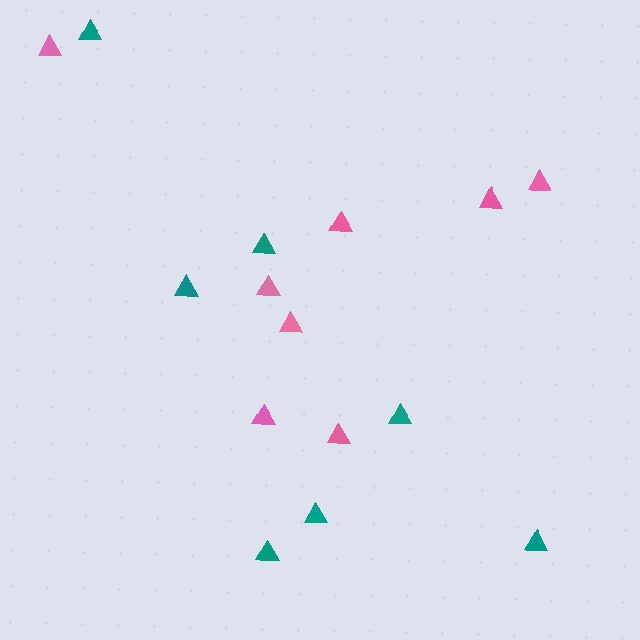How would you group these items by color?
There are 2 groups: one group of teal triangles (7) and one group of pink triangles (8).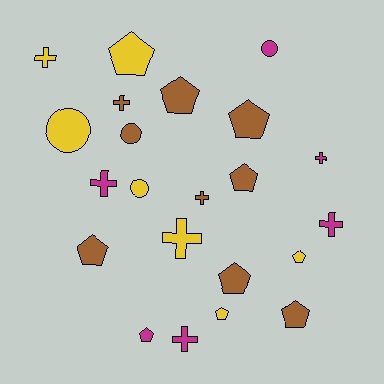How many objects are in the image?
There are 22 objects.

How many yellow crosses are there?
There are 2 yellow crosses.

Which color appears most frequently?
Brown, with 9 objects.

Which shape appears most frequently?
Pentagon, with 10 objects.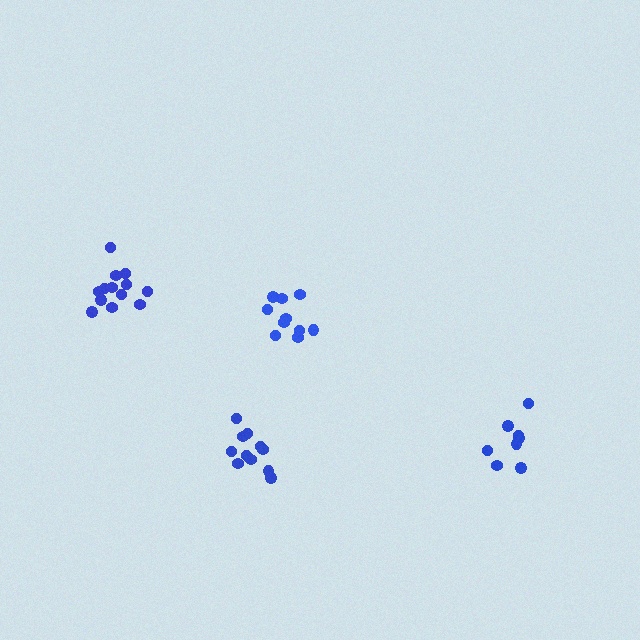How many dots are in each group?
Group 1: 8 dots, Group 2: 11 dots, Group 3: 13 dots, Group 4: 10 dots (42 total).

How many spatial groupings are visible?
There are 4 spatial groupings.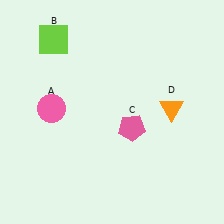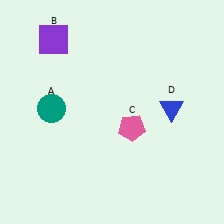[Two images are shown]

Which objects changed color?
A changed from pink to teal. B changed from lime to purple. D changed from orange to blue.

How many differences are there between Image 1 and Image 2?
There are 3 differences between the two images.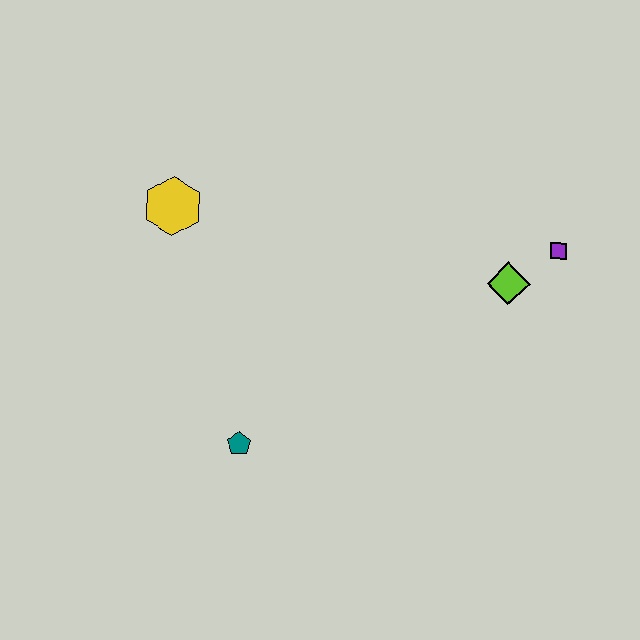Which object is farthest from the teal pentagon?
The purple square is farthest from the teal pentagon.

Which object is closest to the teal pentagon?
The yellow hexagon is closest to the teal pentagon.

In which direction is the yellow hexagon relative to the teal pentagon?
The yellow hexagon is above the teal pentagon.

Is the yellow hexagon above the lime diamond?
Yes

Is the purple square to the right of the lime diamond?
Yes